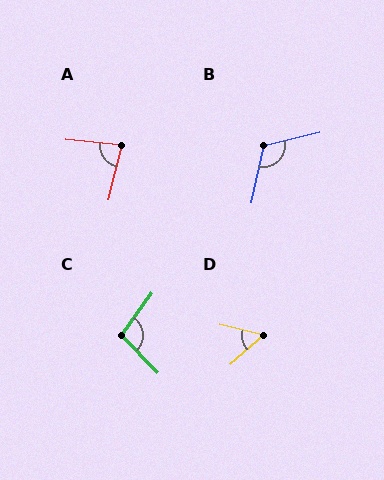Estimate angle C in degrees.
Approximately 99 degrees.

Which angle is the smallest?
D, at approximately 55 degrees.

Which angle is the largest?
B, at approximately 116 degrees.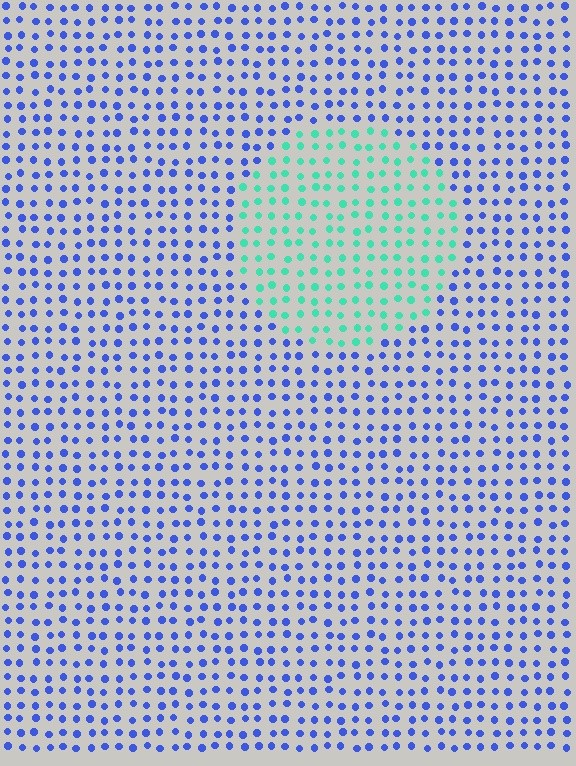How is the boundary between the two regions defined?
The boundary is defined purely by a slight shift in hue (about 69 degrees). Spacing, size, and orientation are identical on both sides.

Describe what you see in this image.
The image is filled with small blue elements in a uniform arrangement. A circle-shaped region is visible where the elements are tinted to a slightly different hue, forming a subtle color boundary.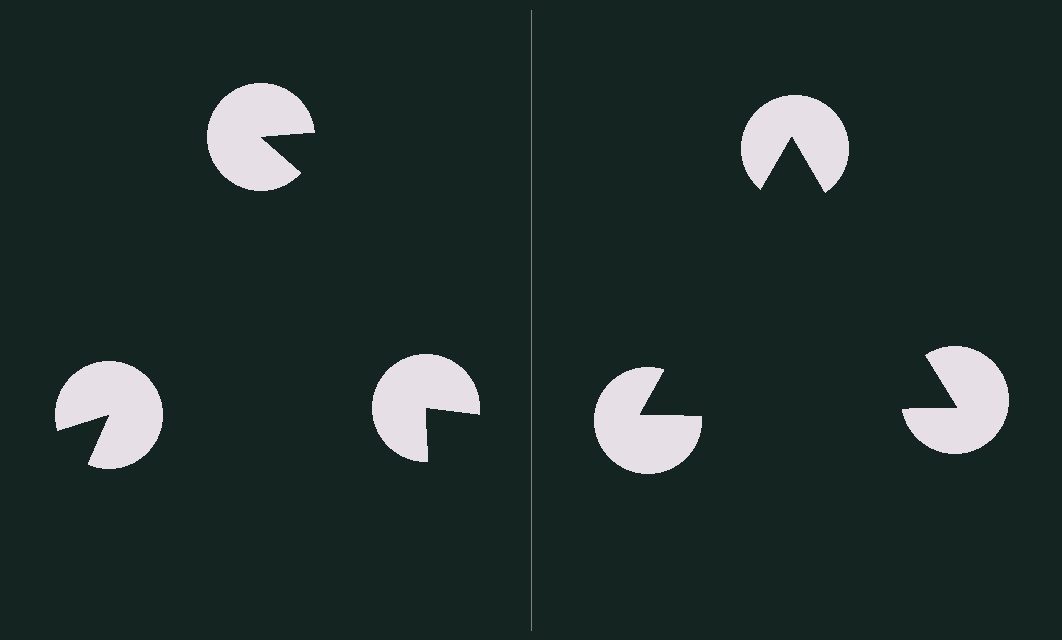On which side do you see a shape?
An illusory triangle appears on the right side. On the left side the wedge cuts are rotated, so no coherent shape forms.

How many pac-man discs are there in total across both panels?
6 — 3 on each side.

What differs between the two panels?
The pac-man discs are positioned identically on both sides; only the wedge orientations differ. On the right they align to a triangle; on the left they are misaligned.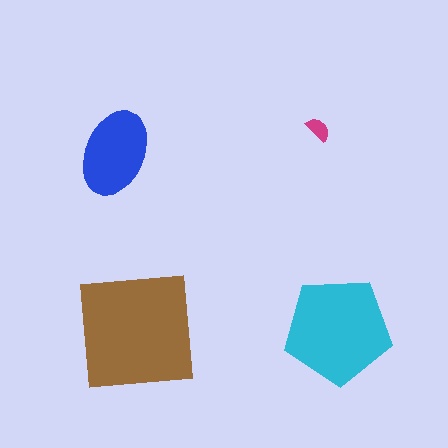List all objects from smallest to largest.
The magenta semicircle, the blue ellipse, the cyan pentagon, the brown square.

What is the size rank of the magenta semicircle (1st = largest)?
4th.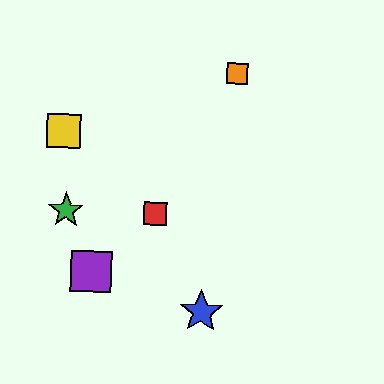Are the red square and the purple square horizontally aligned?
No, the red square is at y≈213 and the purple square is at y≈271.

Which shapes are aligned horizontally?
The red square, the green star are aligned horizontally.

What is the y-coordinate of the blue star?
The blue star is at y≈312.